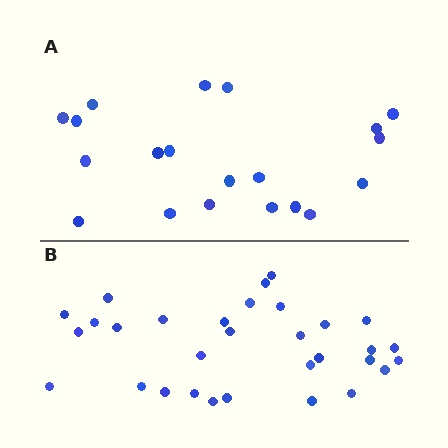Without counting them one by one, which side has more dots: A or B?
Region B (the bottom region) has more dots.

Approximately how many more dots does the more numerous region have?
Region B has roughly 12 or so more dots than region A.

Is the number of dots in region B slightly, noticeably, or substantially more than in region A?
Region B has substantially more. The ratio is roughly 1.6 to 1.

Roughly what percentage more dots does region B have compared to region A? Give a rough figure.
About 55% more.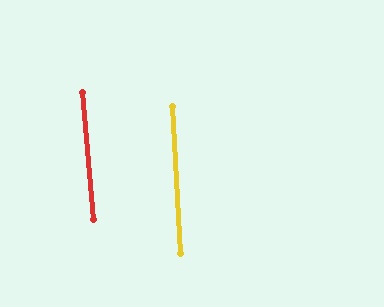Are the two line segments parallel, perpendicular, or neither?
Parallel — their directions differ by only 1.8°.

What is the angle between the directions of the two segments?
Approximately 2 degrees.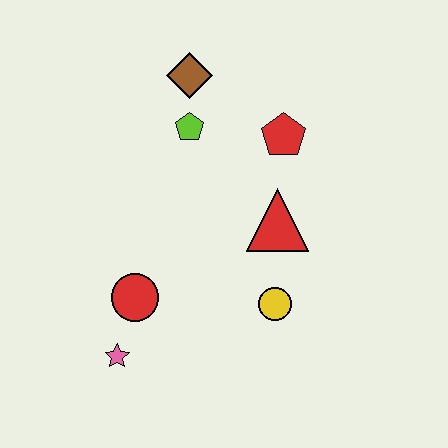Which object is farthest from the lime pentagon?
The pink star is farthest from the lime pentagon.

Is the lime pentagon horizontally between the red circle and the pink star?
No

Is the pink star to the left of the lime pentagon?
Yes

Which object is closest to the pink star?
The red circle is closest to the pink star.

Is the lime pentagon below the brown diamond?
Yes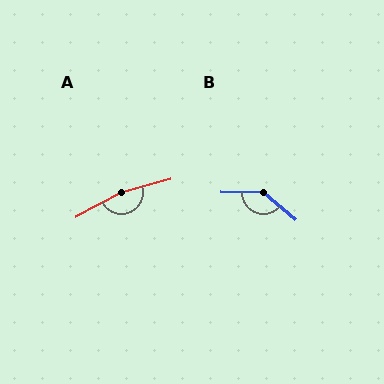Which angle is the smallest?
B, at approximately 141 degrees.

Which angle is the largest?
A, at approximately 167 degrees.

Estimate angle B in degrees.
Approximately 141 degrees.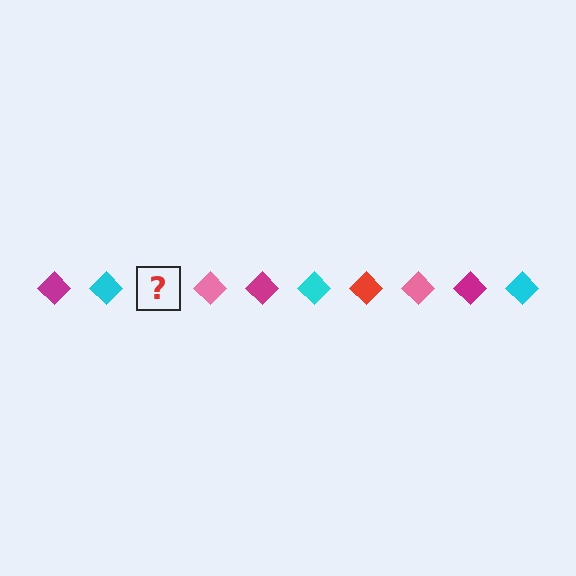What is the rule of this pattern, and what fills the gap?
The rule is that the pattern cycles through magenta, cyan, red, pink diamonds. The gap should be filled with a red diamond.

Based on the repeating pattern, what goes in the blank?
The blank should be a red diamond.